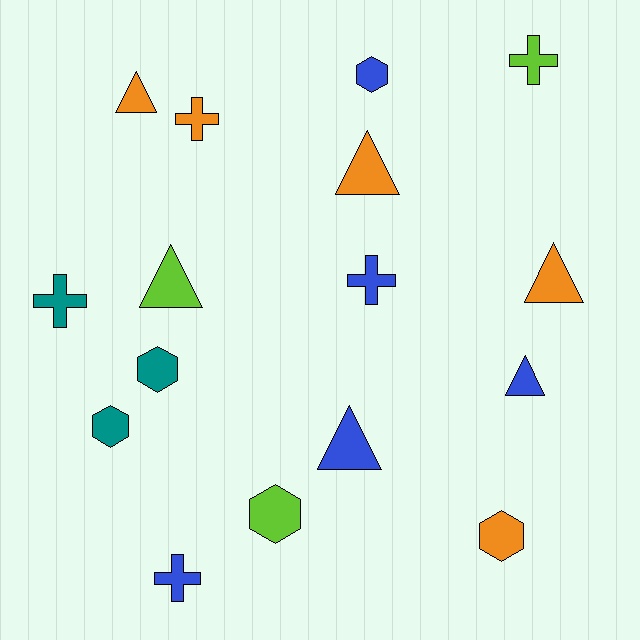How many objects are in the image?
There are 16 objects.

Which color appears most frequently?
Orange, with 5 objects.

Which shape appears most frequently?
Triangle, with 6 objects.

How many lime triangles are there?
There is 1 lime triangle.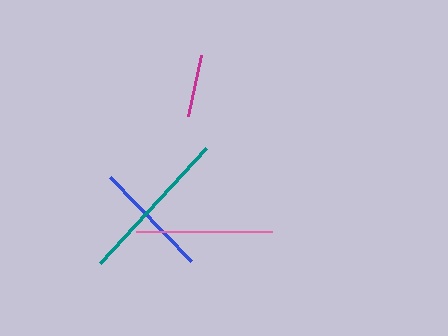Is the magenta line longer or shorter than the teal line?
The teal line is longer than the magenta line.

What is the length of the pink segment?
The pink segment is approximately 136 pixels long.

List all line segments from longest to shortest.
From longest to shortest: teal, pink, blue, magenta.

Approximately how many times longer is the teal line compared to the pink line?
The teal line is approximately 1.2 times the length of the pink line.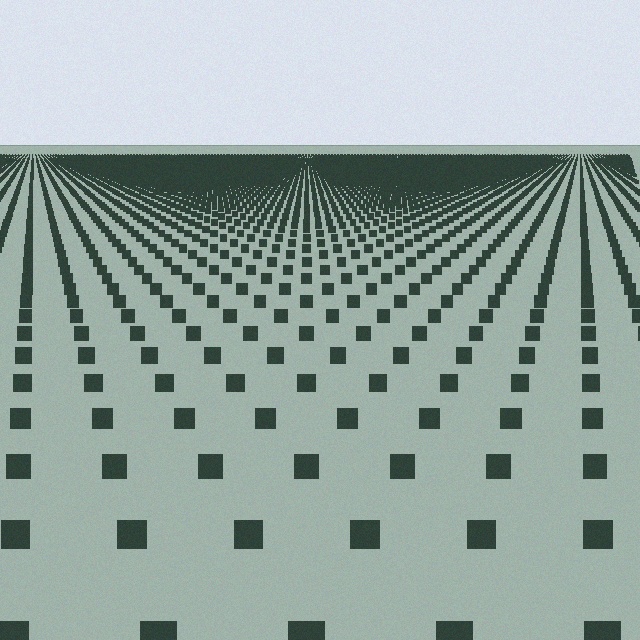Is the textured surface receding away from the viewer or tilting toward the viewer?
The surface is receding away from the viewer. Texture elements get smaller and denser toward the top.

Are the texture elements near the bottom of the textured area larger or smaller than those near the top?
Larger. Near the bottom, elements are closer to the viewer and appear at a bigger on-screen size.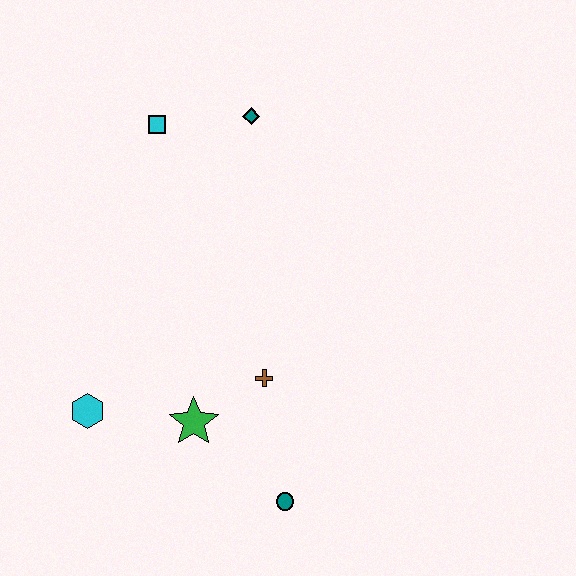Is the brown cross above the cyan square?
No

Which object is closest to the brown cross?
The green star is closest to the brown cross.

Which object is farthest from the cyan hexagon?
The teal diamond is farthest from the cyan hexagon.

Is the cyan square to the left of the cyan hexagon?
No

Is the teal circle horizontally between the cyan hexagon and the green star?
No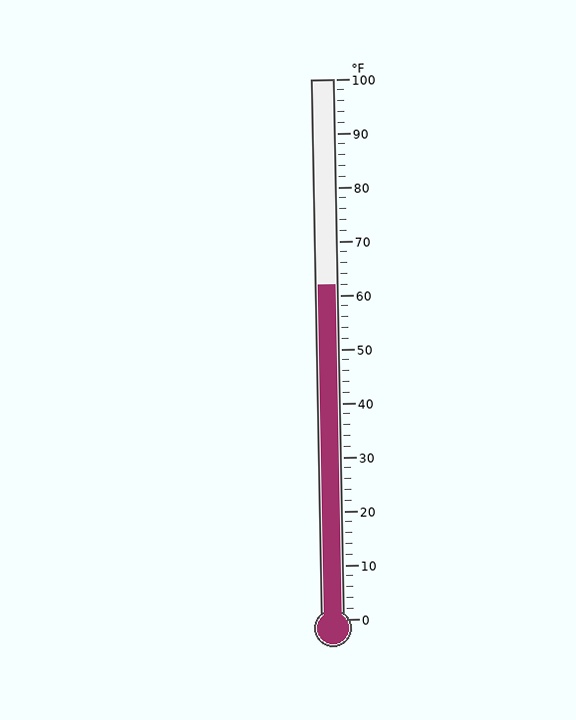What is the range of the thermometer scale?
The thermometer scale ranges from 0°F to 100°F.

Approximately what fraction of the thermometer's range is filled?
The thermometer is filled to approximately 60% of its range.